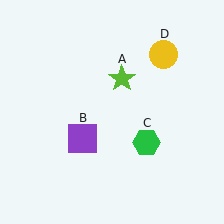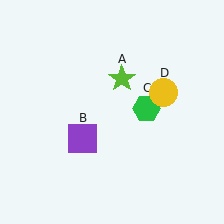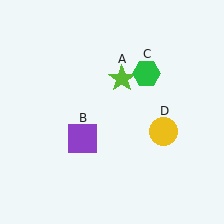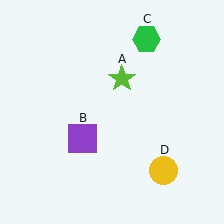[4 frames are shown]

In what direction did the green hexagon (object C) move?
The green hexagon (object C) moved up.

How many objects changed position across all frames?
2 objects changed position: green hexagon (object C), yellow circle (object D).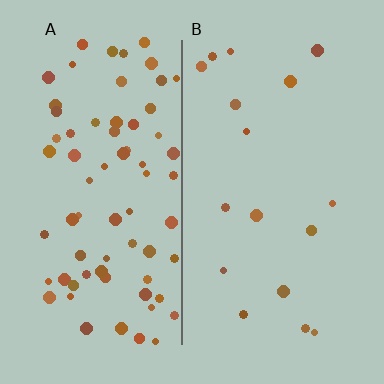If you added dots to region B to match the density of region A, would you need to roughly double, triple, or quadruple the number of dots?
Approximately quadruple.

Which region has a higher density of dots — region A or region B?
A (the left).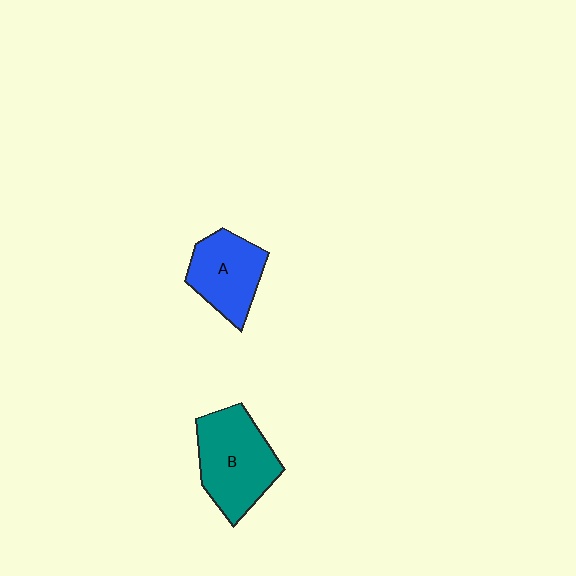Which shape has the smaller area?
Shape A (blue).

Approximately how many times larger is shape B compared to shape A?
Approximately 1.3 times.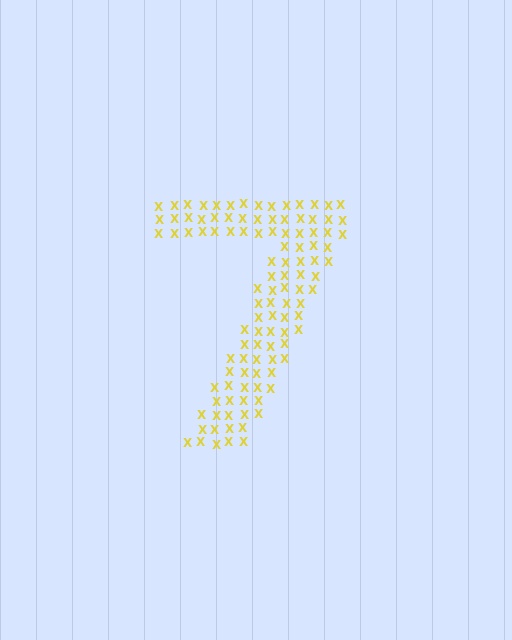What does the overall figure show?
The overall figure shows the digit 7.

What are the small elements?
The small elements are letter X's.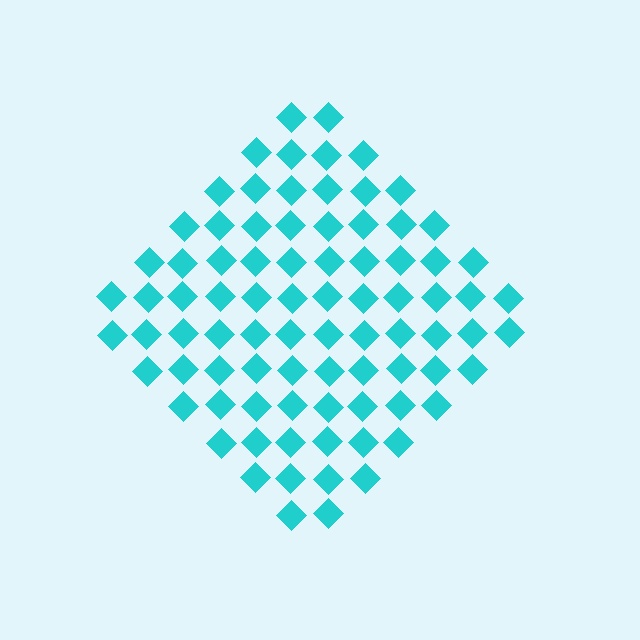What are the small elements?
The small elements are diamonds.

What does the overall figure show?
The overall figure shows a diamond.